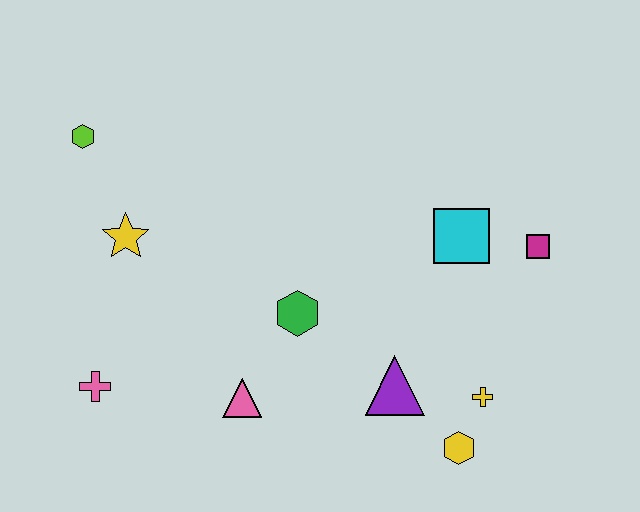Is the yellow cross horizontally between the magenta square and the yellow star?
Yes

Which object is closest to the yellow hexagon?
The yellow cross is closest to the yellow hexagon.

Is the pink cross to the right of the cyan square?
No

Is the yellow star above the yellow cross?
Yes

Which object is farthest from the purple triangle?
The lime hexagon is farthest from the purple triangle.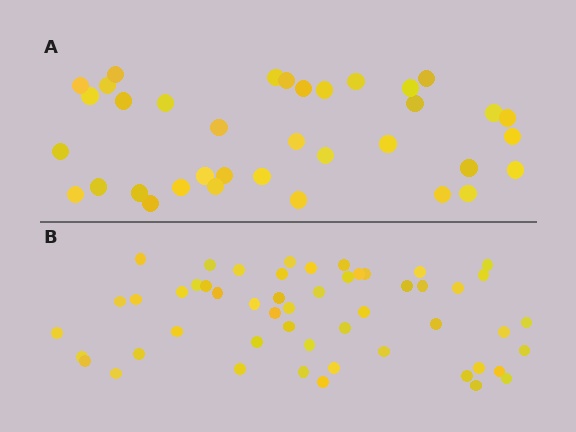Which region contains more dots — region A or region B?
Region B (the bottom region) has more dots.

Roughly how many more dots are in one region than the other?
Region B has approximately 15 more dots than region A.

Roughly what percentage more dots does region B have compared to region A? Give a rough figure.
About 45% more.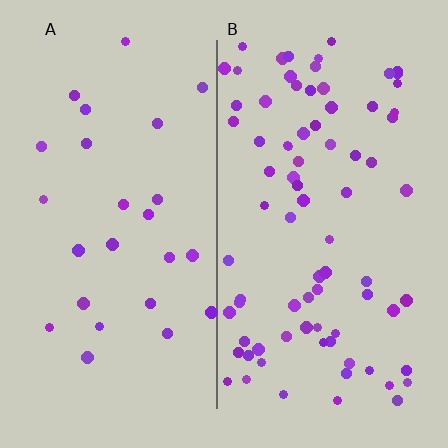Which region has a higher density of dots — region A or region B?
B (the right).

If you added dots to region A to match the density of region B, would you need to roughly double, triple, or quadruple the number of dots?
Approximately triple.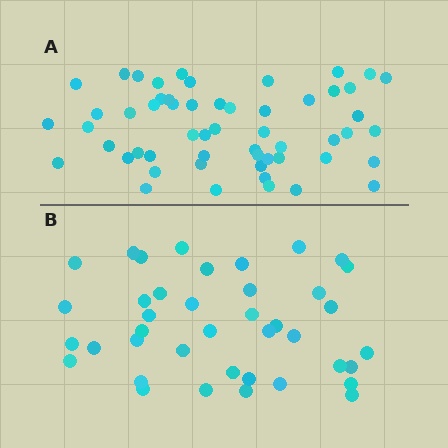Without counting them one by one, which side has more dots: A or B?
Region A (the top region) has more dots.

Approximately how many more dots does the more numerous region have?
Region A has approximately 15 more dots than region B.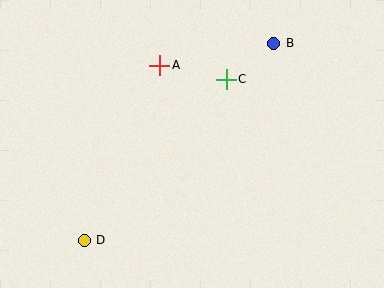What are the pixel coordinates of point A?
Point A is at (160, 65).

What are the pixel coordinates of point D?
Point D is at (84, 240).